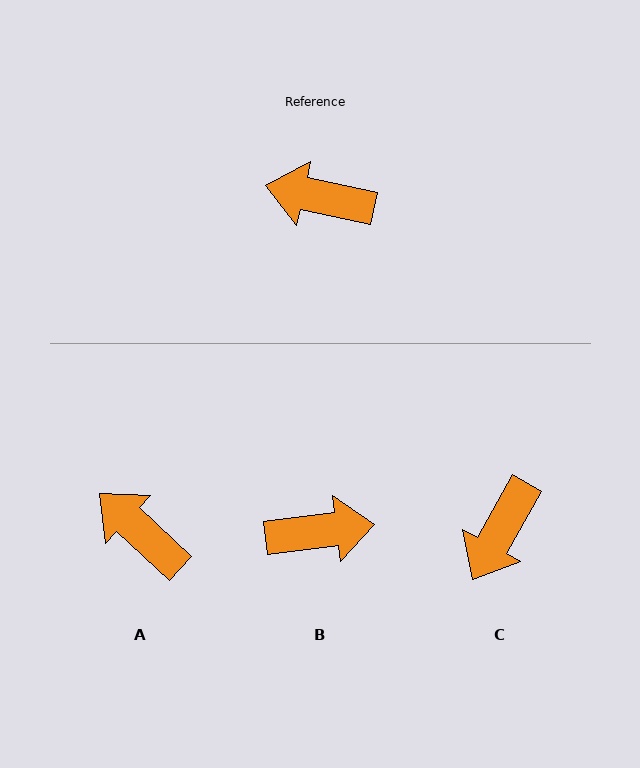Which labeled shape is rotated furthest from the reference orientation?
B, about 161 degrees away.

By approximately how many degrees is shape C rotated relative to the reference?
Approximately 73 degrees counter-clockwise.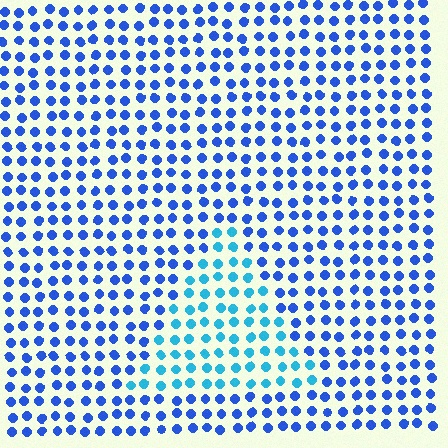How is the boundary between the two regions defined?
The boundary is defined purely by a slight shift in hue (about 33 degrees). Spacing, size, and orientation are identical on both sides.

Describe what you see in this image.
The image is filled with small blue elements in a uniform arrangement. A triangle-shaped region is visible where the elements are tinted to a slightly different hue, forming a subtle color boundary.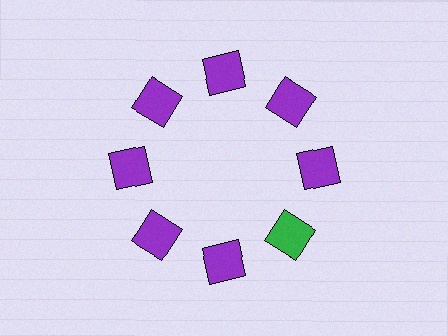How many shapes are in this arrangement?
There are 8 shapes arranged in a ring pattern.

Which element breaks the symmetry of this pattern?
The green square at roughly the 4 o'clock position breaks the symmetry. All other shapes are purple squares.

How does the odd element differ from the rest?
It has a different color: green instead of purple.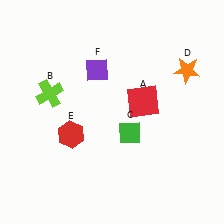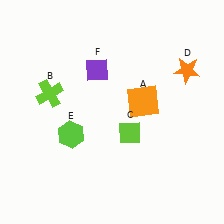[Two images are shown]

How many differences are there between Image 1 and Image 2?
There are 3 differences between the two images.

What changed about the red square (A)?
In Image 1, A is red. In Image 2, it changed to orange.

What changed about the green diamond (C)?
In Image 1, C is green. In Image 2, it changed to lime.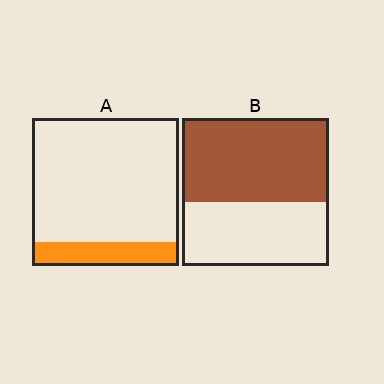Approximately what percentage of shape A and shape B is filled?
A is approximately 15% and B is approximately 55%.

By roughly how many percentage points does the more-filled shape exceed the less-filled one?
By roughly 40 percentage points (B over A).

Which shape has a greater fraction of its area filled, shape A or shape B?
Shape B.